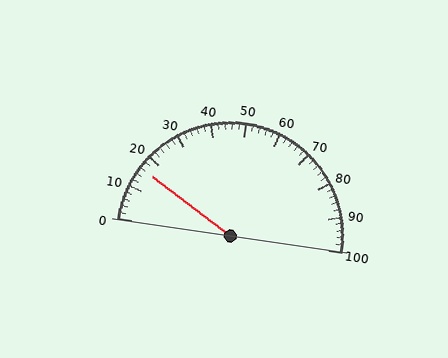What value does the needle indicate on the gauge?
The needle indicates approximately 16.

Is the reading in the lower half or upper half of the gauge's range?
The reading is in the lower half of the range (0 to 100).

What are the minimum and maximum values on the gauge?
The gauge ranges from 0 to 100.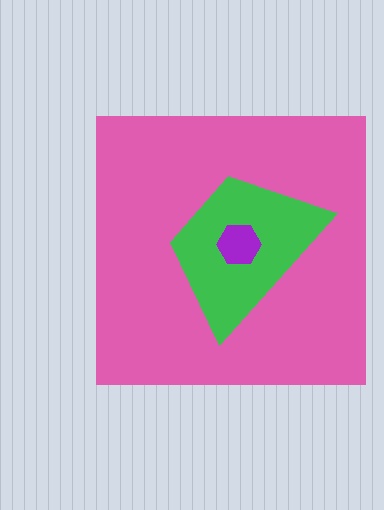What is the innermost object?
The purple hexagon.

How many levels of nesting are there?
3.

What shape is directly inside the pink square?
The green trapezoid.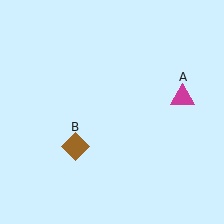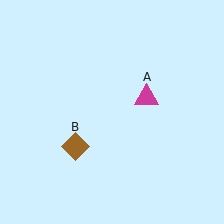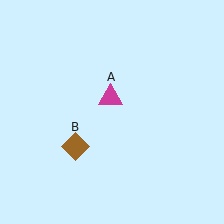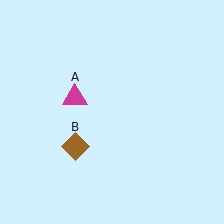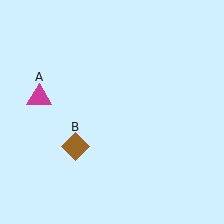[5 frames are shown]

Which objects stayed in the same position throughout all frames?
Brown diamond (object B) remained stationary.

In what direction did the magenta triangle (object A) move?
The magenta triangle (object A) moved left.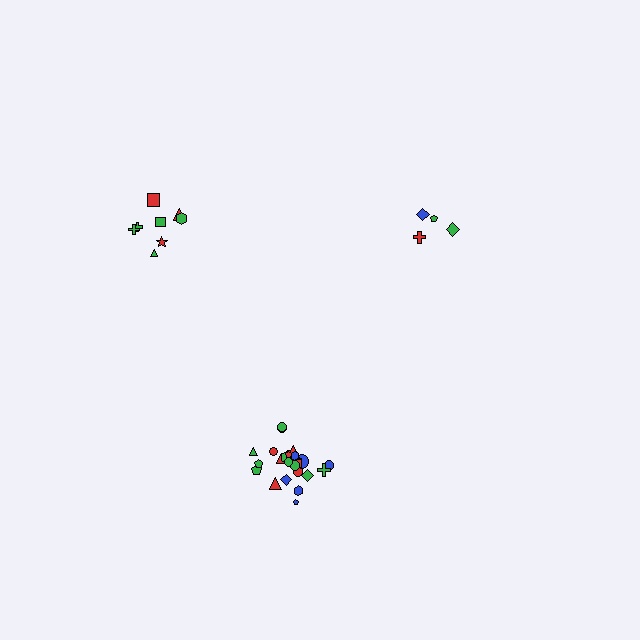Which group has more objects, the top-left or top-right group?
The top-left group.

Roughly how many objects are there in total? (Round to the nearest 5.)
Roughly 35 objects in total.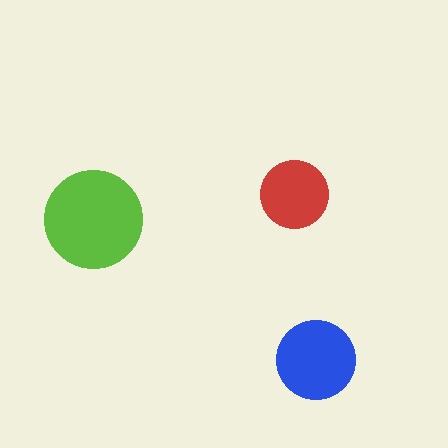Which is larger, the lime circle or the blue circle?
The lime one.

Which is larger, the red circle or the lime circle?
The lime one.